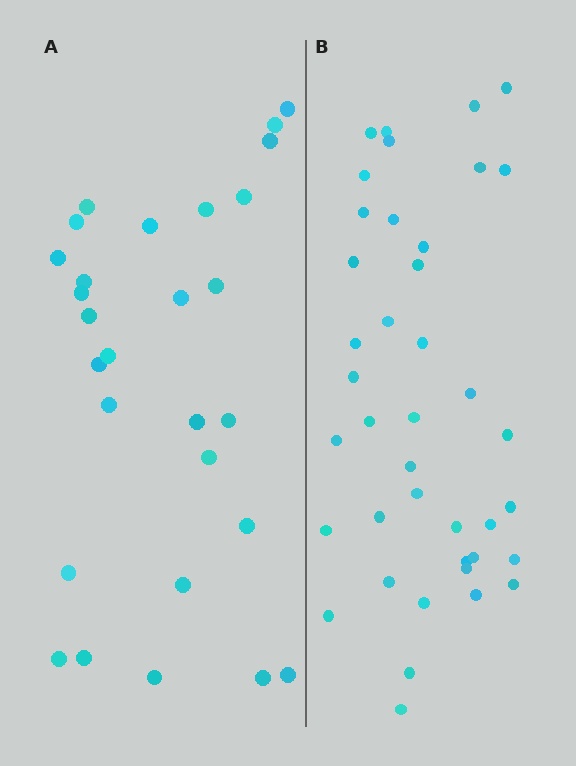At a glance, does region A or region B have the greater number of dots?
Region B (the right region) has more dots.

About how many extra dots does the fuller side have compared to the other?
Region B has roughly 12 or so more dots than region A.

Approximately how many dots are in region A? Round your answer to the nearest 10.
About 30 dots. (The exact count is 28, which rounds to 30.)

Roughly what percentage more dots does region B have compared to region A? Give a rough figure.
About 45% more.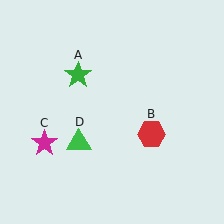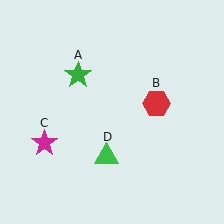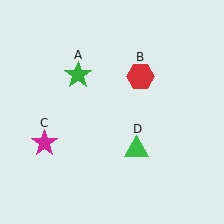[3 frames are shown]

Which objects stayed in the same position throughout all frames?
Green star (object A) and magenta star (object C) remained stationary.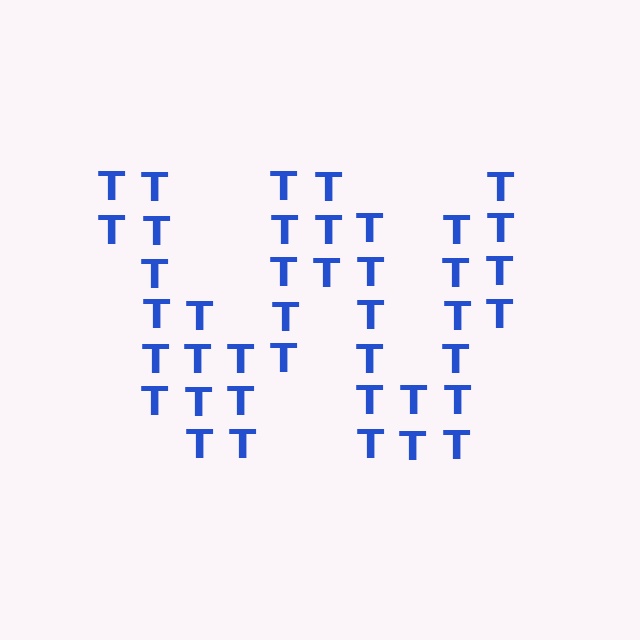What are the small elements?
The small elements are letter T's.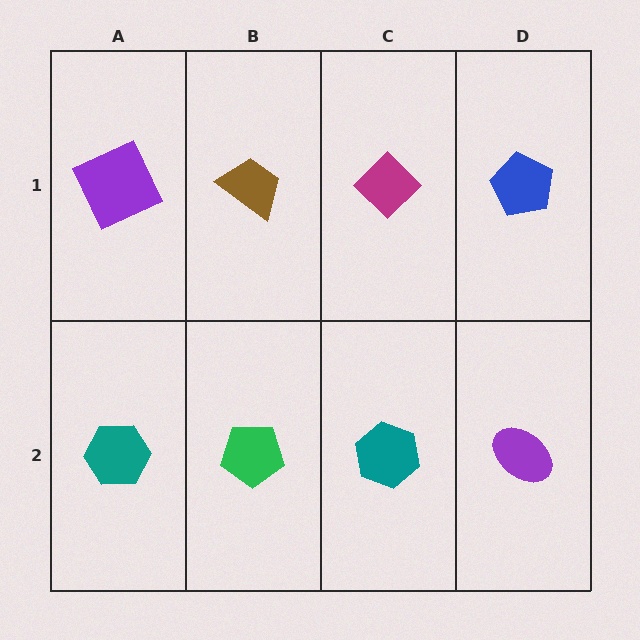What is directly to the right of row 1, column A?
A brown trapezoid.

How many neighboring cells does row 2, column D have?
2.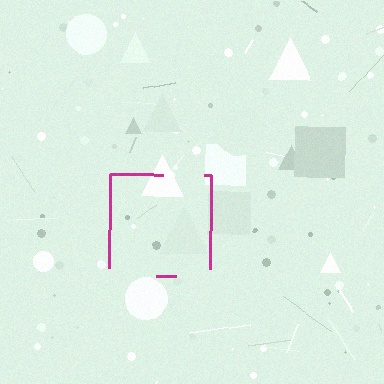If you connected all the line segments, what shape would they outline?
They would outline a square.